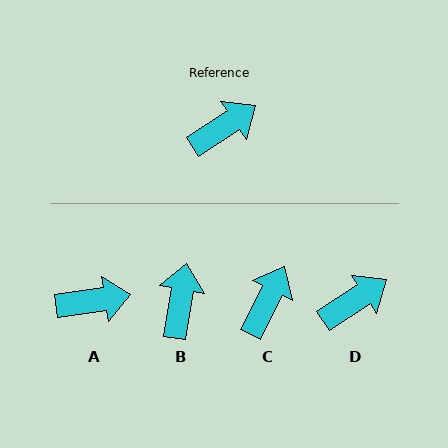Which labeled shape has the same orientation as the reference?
D.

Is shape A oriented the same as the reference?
No, it is off by about 25 degrees.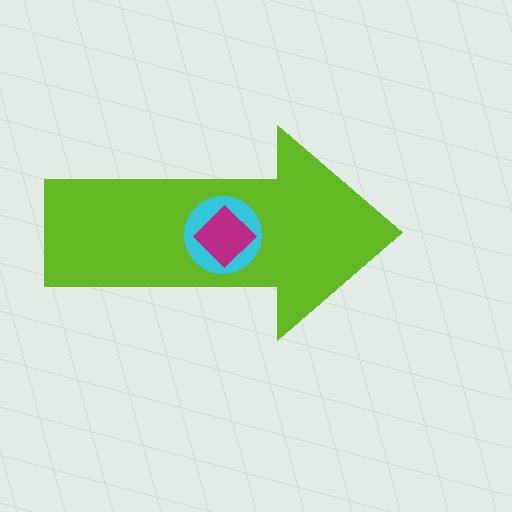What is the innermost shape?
The magenta diamond.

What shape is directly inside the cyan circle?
The magenta diamond.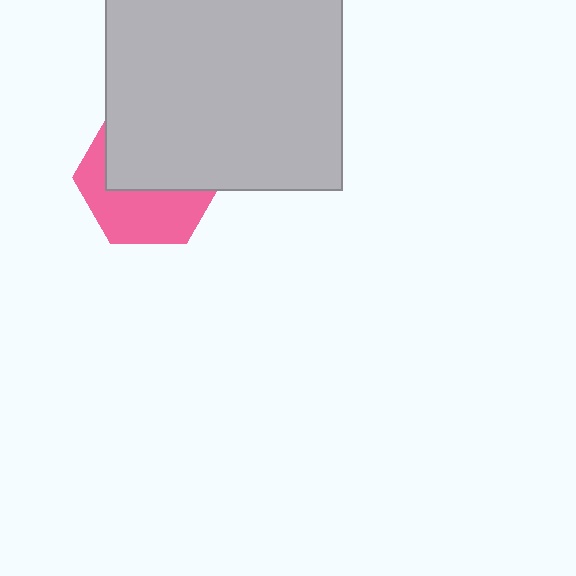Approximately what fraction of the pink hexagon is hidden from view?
Roughly 54% of the pink hexagon is hidden behind the light gray square.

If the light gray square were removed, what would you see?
You would see the complete pink hexagon.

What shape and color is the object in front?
The object in front is a light gray square.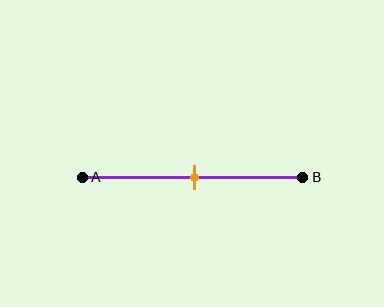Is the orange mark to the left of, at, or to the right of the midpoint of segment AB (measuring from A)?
The orange mark is approximately at the midpoint of segment AB.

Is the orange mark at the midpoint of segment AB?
Yes, the mark is approximately at the midpoint.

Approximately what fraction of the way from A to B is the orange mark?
The orange mark is approximately 50% of the way from A to B.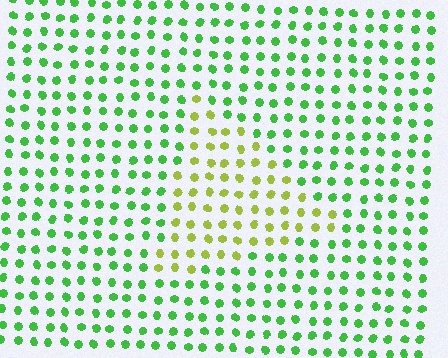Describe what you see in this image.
The image is filled with small green elements in a uniform arrangement. A triangle-shaped region is visible where the elements are tinted to a slightly different hue, forming a subtle color boundary.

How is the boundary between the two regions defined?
The boundary is defined purely by a slight shift in hue (about 45 degrees). Spacing, size, and orientation are identical on both sides.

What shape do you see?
I see a triangle.